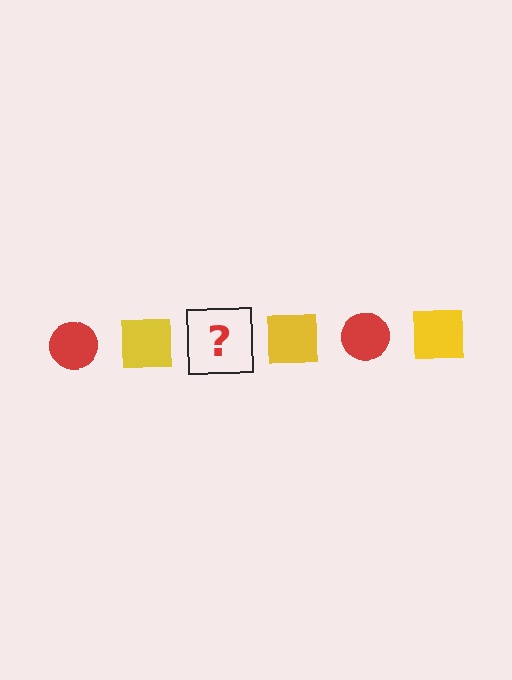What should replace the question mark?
The question mark should be replaced with a red circle.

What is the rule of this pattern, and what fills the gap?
The rule is that the pattern alternates between red circle and yellow square. The gap should be filled with a red circle.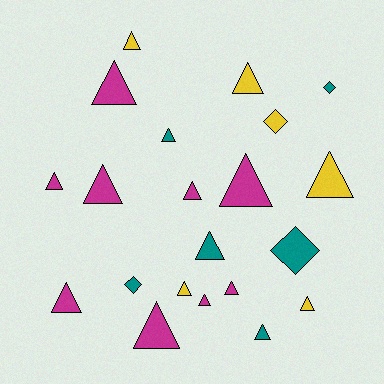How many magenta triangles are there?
There are 9 magenta triangles.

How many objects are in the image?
There are 21 objects.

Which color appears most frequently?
Magenta, with 9 objects.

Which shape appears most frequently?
Triangle, with 17 objects.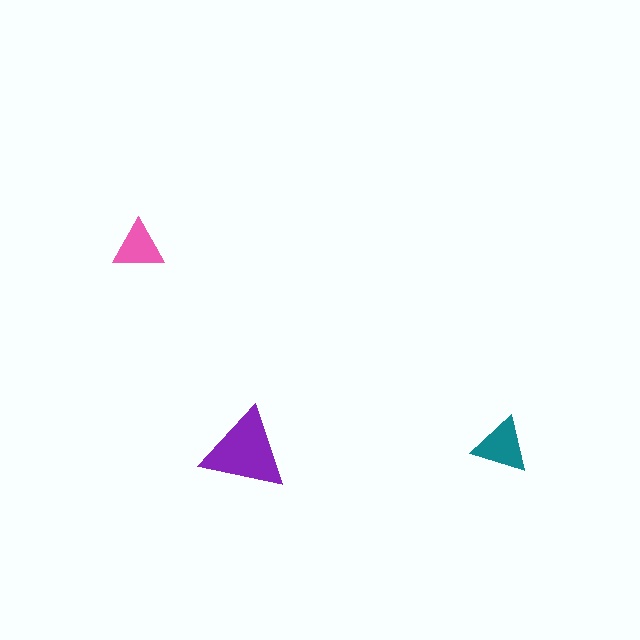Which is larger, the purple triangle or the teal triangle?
The purple one.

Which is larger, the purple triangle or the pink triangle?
The purple one.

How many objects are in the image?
There are 3 objects in the image.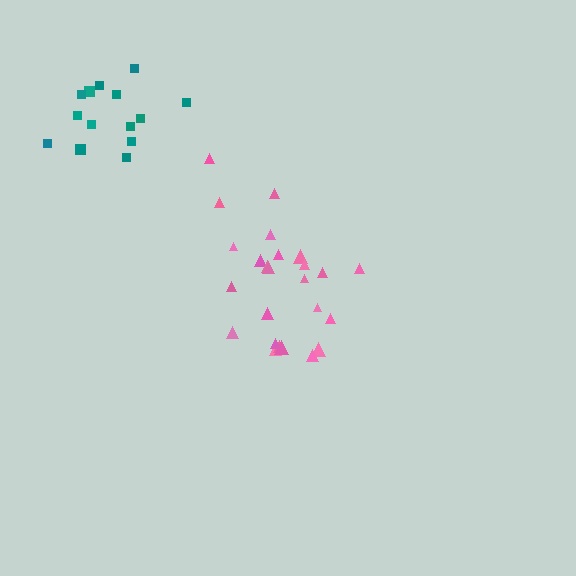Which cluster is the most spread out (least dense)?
Pink.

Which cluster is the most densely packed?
Teal.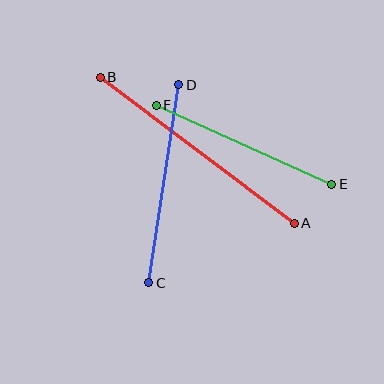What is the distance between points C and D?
The distance is approximately 200 pixels.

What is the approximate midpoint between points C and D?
The midpoint is at approximately (164, 184) pixels.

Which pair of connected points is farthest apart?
Points A and B are farthest apart.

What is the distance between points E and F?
The distance is approximately 192 pixels.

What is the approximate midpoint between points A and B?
The midpoint is at approximately (197, 150) pixels.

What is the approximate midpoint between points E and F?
The midpoint is at approximately (244, 145) pixels.